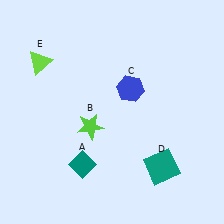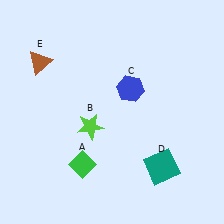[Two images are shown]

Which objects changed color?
A changed from teal to green. E changed from lime to brown.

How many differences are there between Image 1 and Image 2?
There are 2 differences between the two images.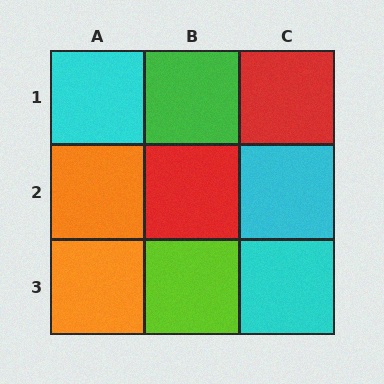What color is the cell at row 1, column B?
Green.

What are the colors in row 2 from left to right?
Orange, red, cyan.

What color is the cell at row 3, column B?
Lime.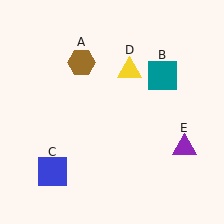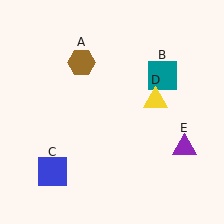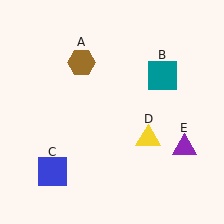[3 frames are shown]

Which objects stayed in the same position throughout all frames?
Brown hexagon (object A) and teal square (object B) and blue square (object C) and purple triangle (object E) remained stationary.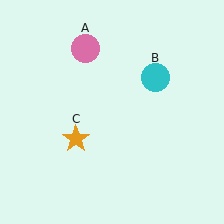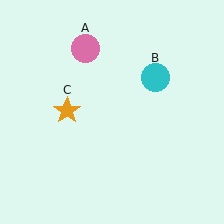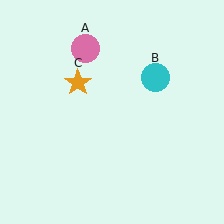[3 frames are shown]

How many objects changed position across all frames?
1 object changed position: orange star (object C).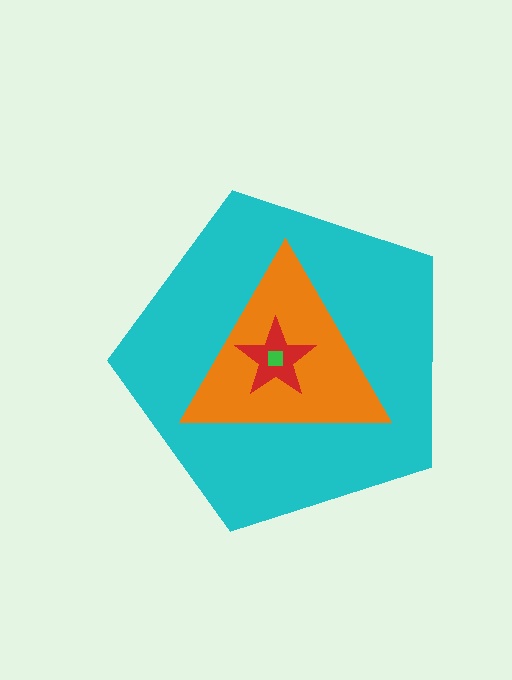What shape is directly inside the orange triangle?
The red star.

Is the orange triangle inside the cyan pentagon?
Yes.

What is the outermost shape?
The cyan pentagon.